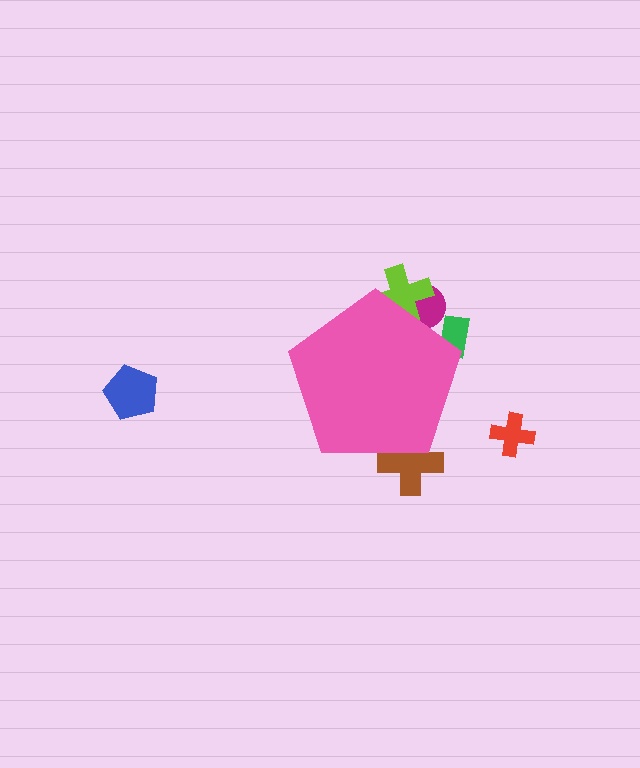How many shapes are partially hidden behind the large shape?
4 shapes are partially hidden.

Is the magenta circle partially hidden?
Yes, the magenta circle is partially hidden behind the pink pentagon.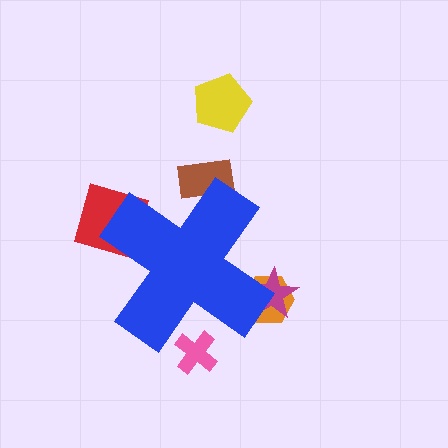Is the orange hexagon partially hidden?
Yes, the orange hexagon is partially hidden behind the blue cross.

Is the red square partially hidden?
Yes, the red square is partially hidden behind the blue cross.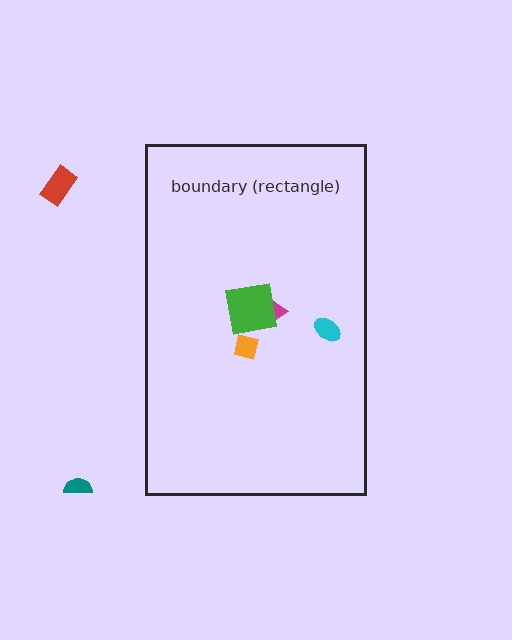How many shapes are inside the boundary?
4 inside, 2 outside.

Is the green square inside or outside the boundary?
Inside.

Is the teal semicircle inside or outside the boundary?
Outside.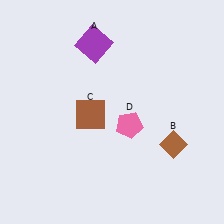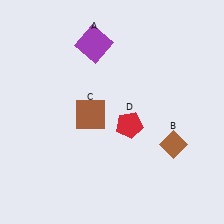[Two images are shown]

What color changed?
The pentagon (D) changed from pink in Image 1 to red in Image 2.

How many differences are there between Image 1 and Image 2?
There is 1 difference between the two images.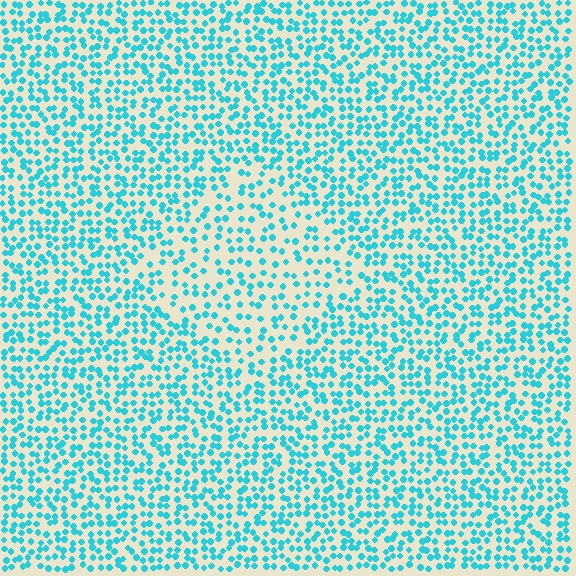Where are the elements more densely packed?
The elements are more densely packed outside the diamond boundary.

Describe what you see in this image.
The image contains small cyan elements arranged at two different densities. A diamond-shaped region is visible where the elements are less densely packed than the surrounding area.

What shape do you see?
I see a diamond.